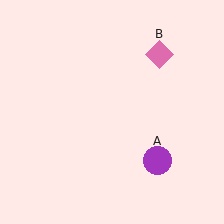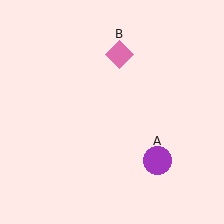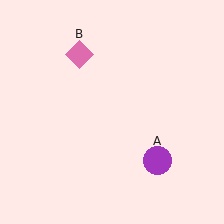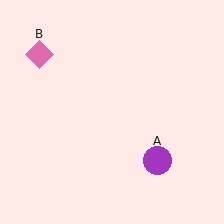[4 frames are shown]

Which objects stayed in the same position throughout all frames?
Purple circle (object A) remained stationary.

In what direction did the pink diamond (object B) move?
The pink diamond (object B) moved left.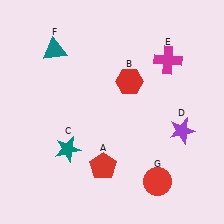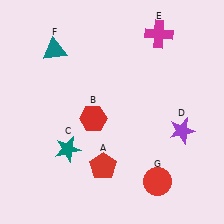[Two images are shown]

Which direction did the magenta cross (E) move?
The magenta cross (E) moved up.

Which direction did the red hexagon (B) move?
The red hexagon (B) moved down.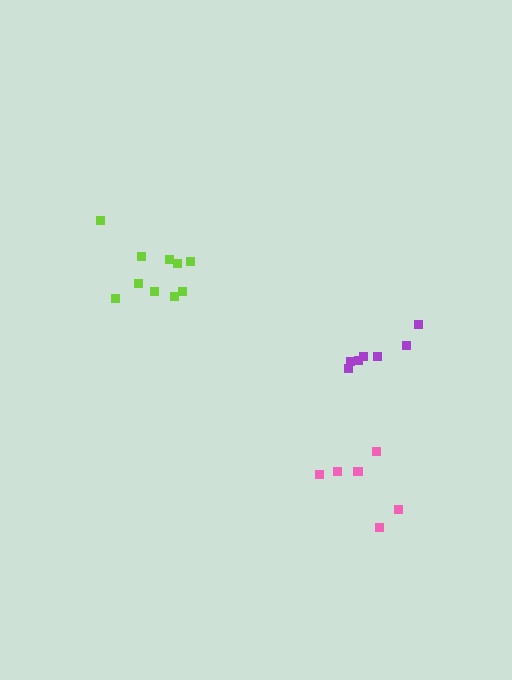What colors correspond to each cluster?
The clusters are colored: pink, lime, purple.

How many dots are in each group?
Group 1: 6 dots, Group 2: 10 dots, Group 3: 7 dots (23 total).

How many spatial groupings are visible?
There are 3 spatial groupings.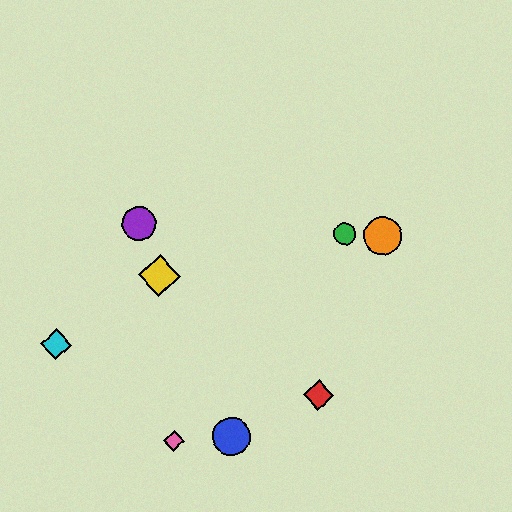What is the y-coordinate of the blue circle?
The blue circle is at y≈436.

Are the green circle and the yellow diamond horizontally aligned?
No, the green circle is at y≈234 and the yellow diamond is at y≈276.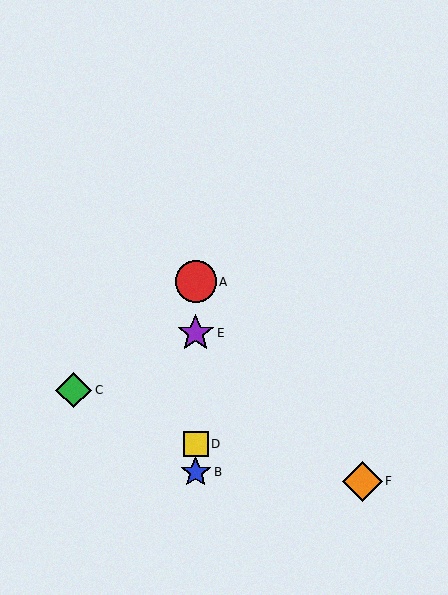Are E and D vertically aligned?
Yes, both are at x≈196.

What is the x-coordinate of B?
Object B is at x≈196.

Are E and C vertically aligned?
No, E is at x≈196 and C is at x≈74.